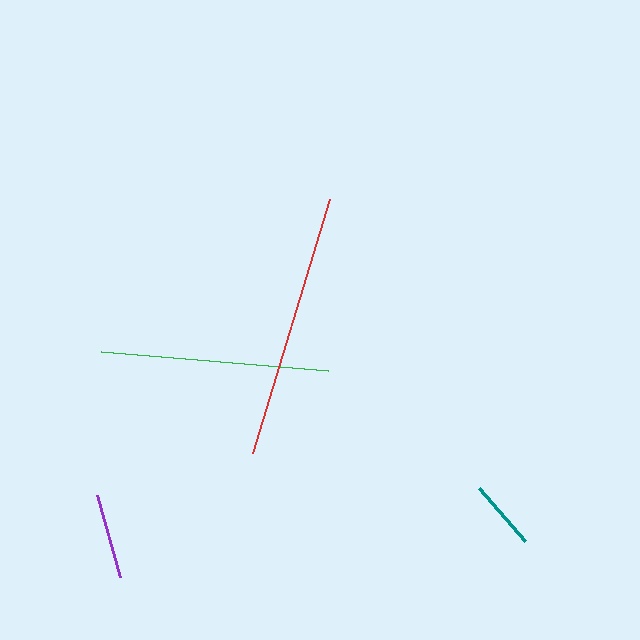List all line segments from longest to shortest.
From longest to shortest: red, green, purple, teal.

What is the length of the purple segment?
The purple segment is approximately 85 pixels long.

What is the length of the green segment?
The green segment is approximately 228 pixels long.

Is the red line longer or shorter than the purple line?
The red line is longer than the purple line.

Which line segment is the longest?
The red line is the longest at approximately 265 pixels.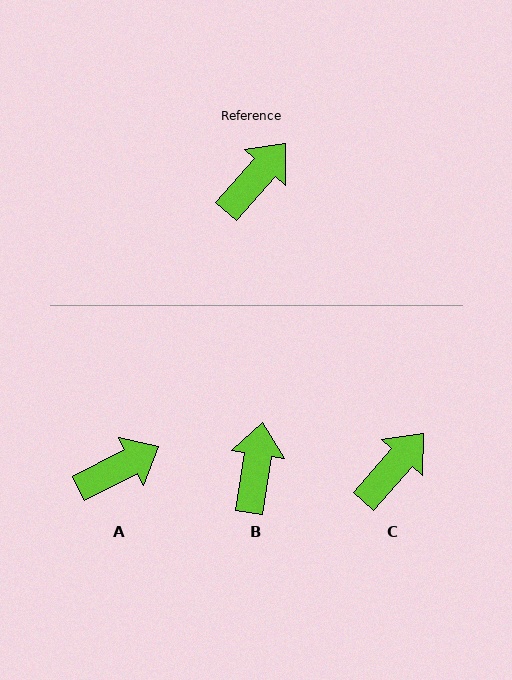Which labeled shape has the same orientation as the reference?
C.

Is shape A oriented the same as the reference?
No, it is off by about 21 degrees.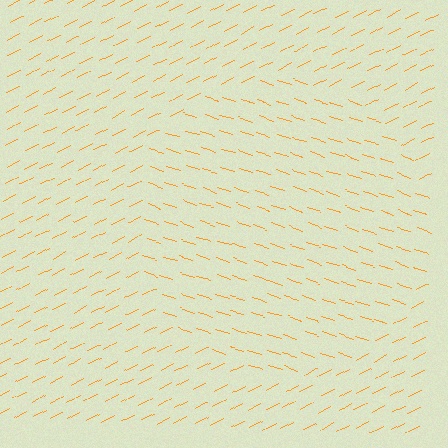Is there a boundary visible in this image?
Yes, there is a texture boundary formed by a change in line orientation.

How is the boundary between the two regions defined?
The boundary is defined purely by a change in line orientation (approximately 45 degrees difference). All lines are the same color and thickness.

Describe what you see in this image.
The image is filled with small orange line segments. A circle region in the image has lines oriented differently from the surrounding lines, creating a visible texture boundary.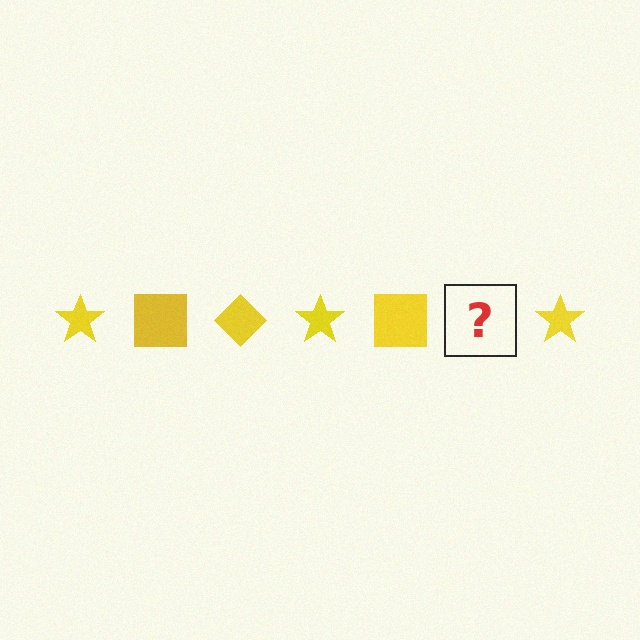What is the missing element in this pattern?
The missing element is a yellow diamond.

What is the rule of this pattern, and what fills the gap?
The rule is that the pattern cycles through star, square, diamond shapes in yellow. The gap should be filled with a yellow diamond.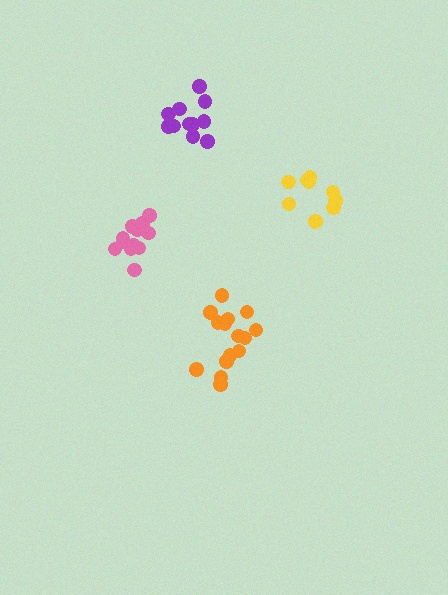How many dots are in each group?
Group 1: 15 dots, Group 2: 9 dots, Group 3: 11 dots, Group 4: 12 dots (47 total).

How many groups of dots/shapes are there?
There are 4 groups.